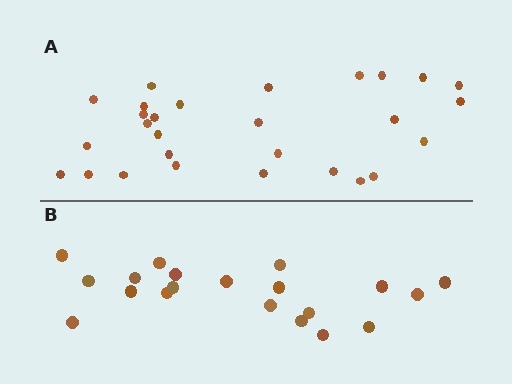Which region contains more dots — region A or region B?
Region A (the top region) has more dots.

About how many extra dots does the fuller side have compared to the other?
Region A has roughly 8 or so more dots than region B.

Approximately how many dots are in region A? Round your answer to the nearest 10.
About 30 dots. (The exact count is 28, which rounds to 30.)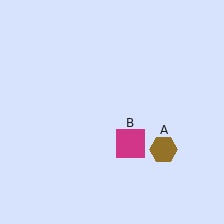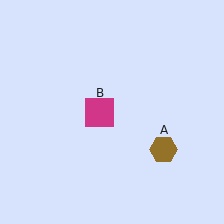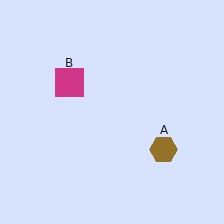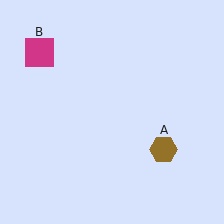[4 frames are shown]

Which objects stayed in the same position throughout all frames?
Brown hexagon (object A) remained stationary.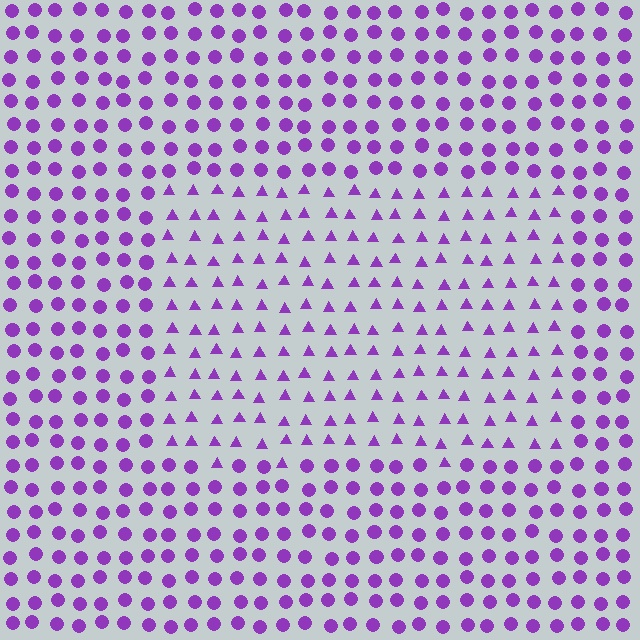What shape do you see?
I see a rectangle.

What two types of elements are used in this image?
The image uses triangles inside the rectangle region and circles outside it.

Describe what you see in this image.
The image is filled with small purple elements arranged in a uniform grid. A rectangle-shaped region contains triangles, while the surrounding area contains circles. The boundary is defined purely by the change in element shape.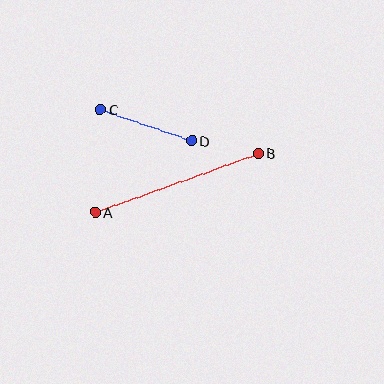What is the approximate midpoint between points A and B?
The midpoint is at approximately (177, 183) pixels.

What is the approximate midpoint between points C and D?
The midpoint is at approximately (146, 125) pixels.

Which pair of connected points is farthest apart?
Points A and B are farthest apart.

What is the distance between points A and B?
The distance is approximately 173 pixels.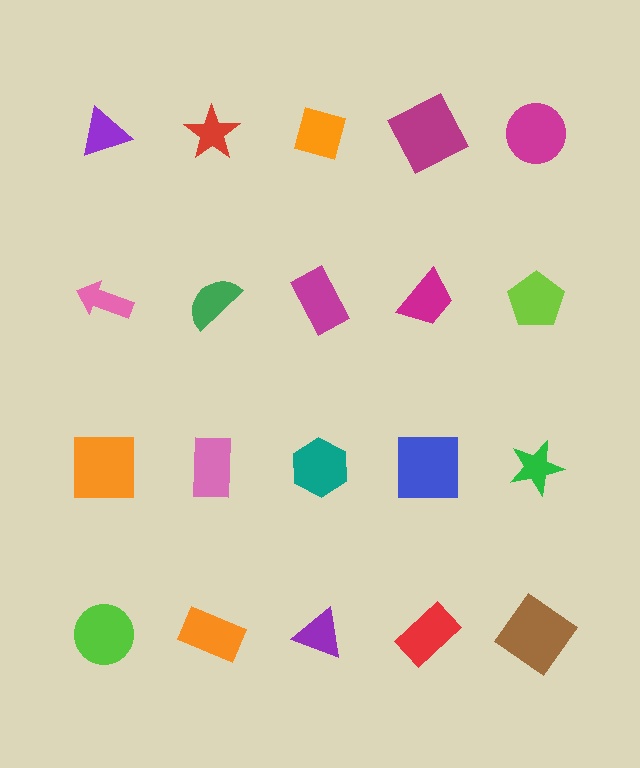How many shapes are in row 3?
5 shapes.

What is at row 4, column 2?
An orange rectangle.